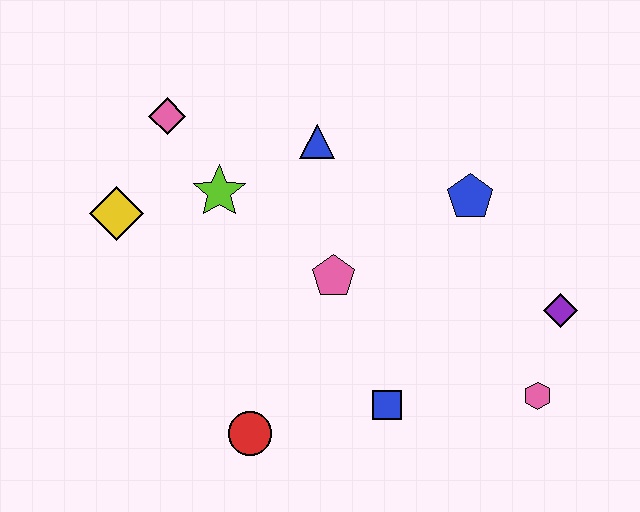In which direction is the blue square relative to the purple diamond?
The blue square is to the left of the purple diamond.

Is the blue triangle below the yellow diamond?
No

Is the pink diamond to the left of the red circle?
Yes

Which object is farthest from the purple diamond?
The yellow diamond is farthest from the purple diamond.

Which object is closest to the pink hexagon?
The purple diamond is closest to the pink hexagon.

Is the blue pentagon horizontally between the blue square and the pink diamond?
No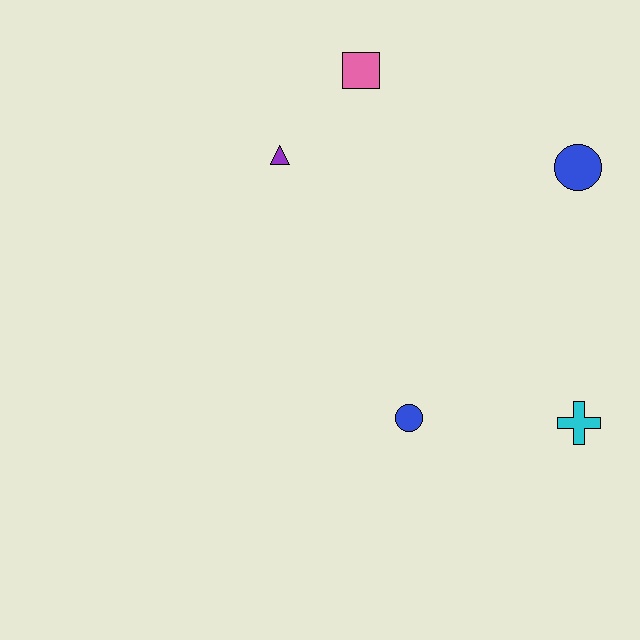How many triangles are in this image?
There is 1 triangle.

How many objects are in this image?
There are 5 objects.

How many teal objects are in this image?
There are no teal objects.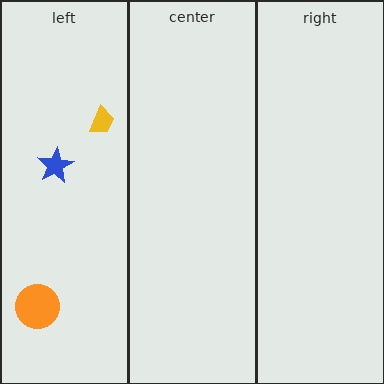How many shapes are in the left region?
3.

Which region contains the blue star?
The left region.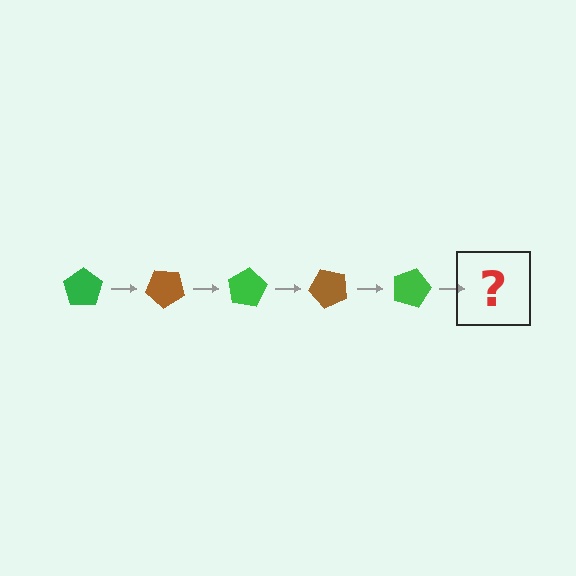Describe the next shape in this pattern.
It should be a brown pentagon, rotated 200 degrees from the start.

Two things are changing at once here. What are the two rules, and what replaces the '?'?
The two rules are that it rotates 40 degrees each step and the color cycles through green and brown. The '?' should be a brown pentagon, rotated 200 degrees from the start.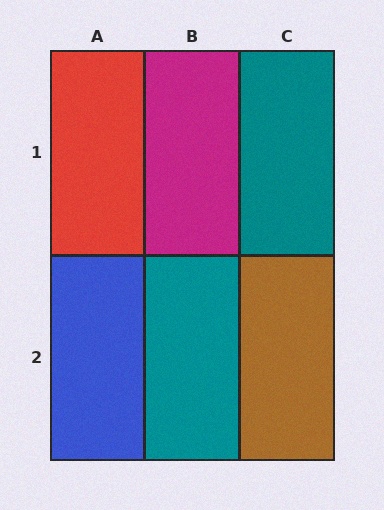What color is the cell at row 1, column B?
Magenta.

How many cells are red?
1 cell is red.